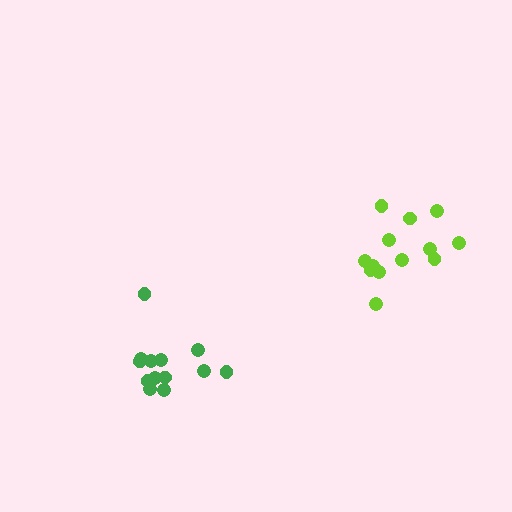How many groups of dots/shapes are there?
There are 2 groups.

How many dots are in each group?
Group 1: 13 dots, Group 2: 13 dots (26 total).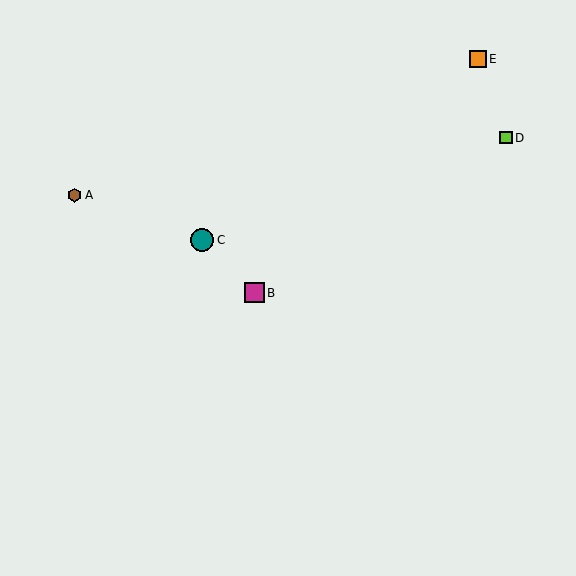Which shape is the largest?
The teal circle (labeled C) is the largest.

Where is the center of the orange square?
The center of the orange square is at (478, 59).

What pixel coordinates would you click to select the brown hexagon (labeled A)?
Click at (74, 195) to select the brown hexagon A.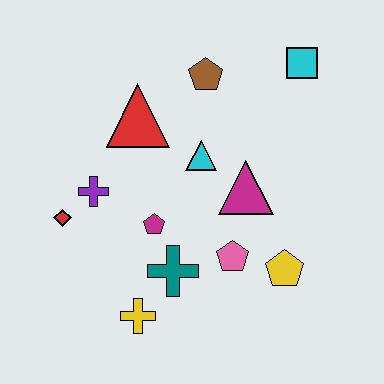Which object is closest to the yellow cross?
The teal cross is closest to the yellow cross.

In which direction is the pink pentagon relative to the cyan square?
The pink pentagon is below the cyan square.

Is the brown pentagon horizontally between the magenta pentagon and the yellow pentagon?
Yes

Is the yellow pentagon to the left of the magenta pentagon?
No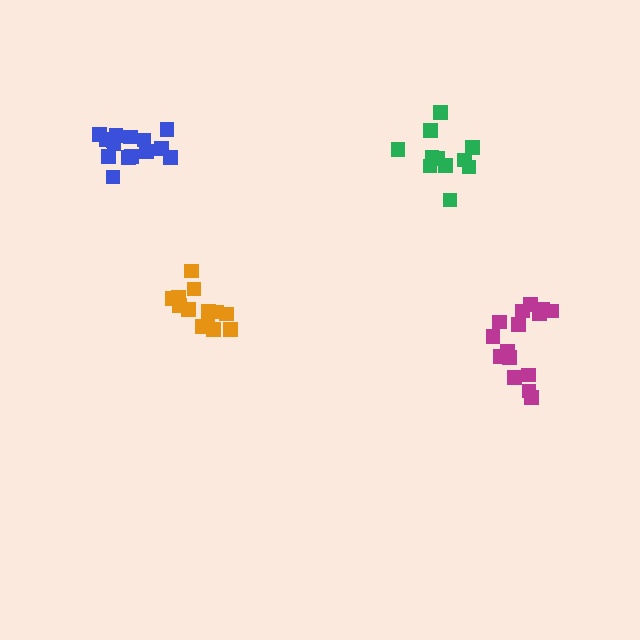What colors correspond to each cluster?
The clusters are colored: orange, magenta, blue, green.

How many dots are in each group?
Group 1: 13 dots, Group 2: 15 dots, Group 3: 15 dots, Group 4: 11 dots (54 total).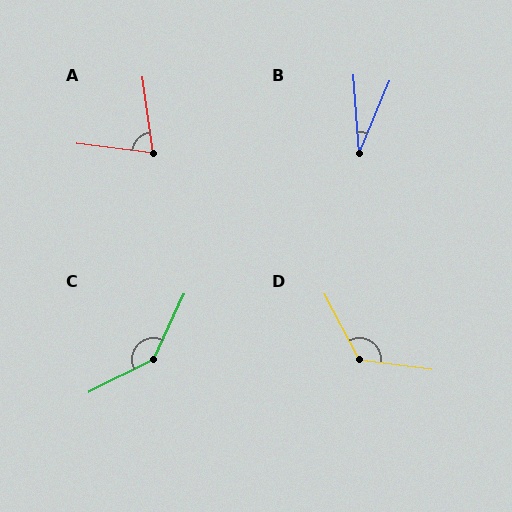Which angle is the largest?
C, at approximately 142 degrees.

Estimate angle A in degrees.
Approximately 76 degrees.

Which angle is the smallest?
B, at approximately 26 degrees.